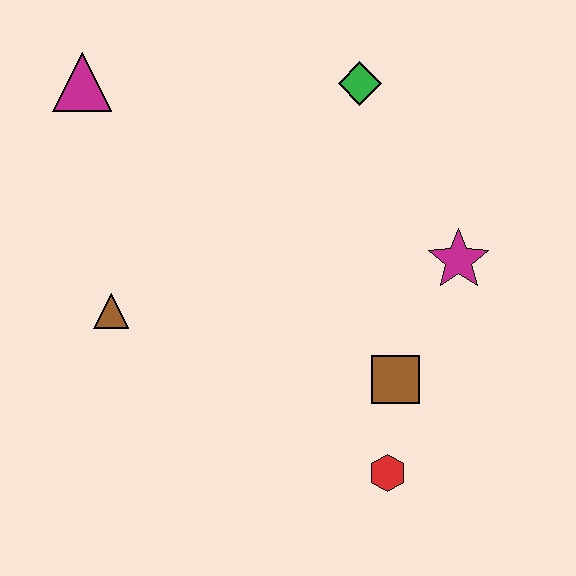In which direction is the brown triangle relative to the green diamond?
The brown triangle is to the left of the green diamond.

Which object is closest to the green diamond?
The magenta star is closest to the green diamond.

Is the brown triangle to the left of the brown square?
Yes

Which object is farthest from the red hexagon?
The magenta triangle is farthest from the red hexagon.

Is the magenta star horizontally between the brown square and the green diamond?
No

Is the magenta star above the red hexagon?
Yes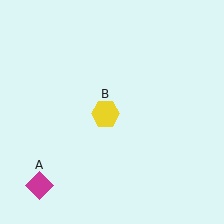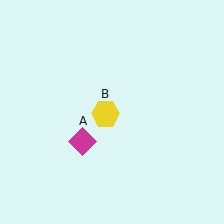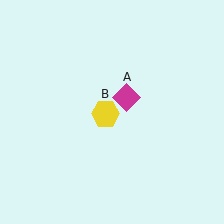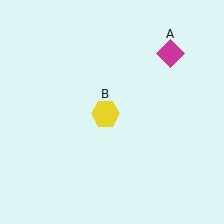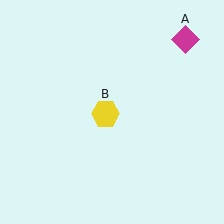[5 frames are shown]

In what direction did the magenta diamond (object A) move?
The magenta diamond (object A) moved up and to the right.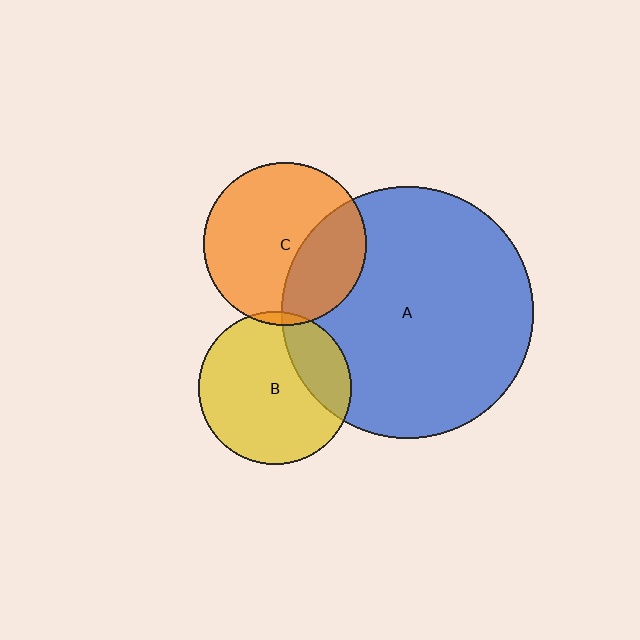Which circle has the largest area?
Circle A (blue).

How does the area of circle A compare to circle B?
Approximately 2.7 times.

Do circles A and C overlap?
Yes.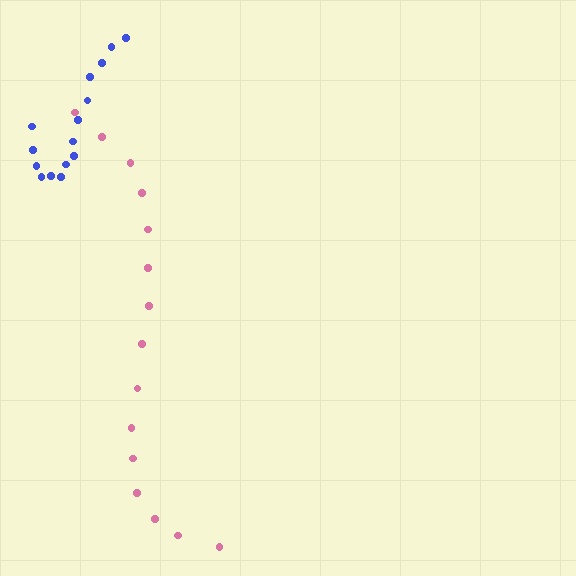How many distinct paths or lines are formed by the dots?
There are 2 distinct paths.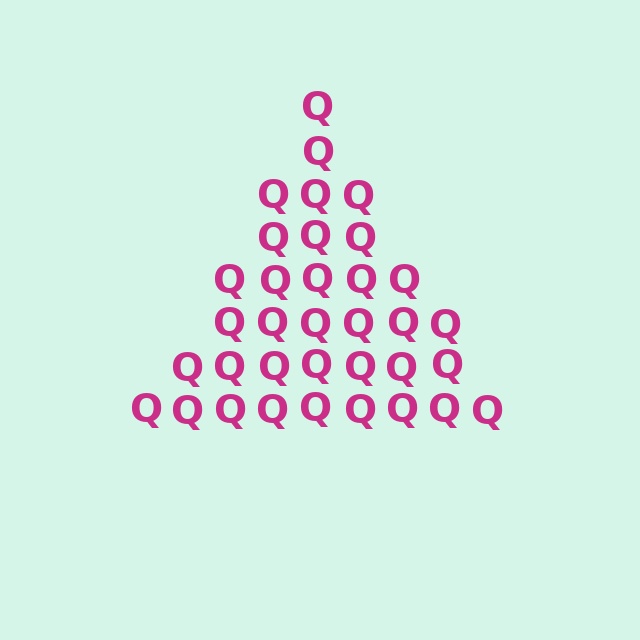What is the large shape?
The large shape is a triangle.